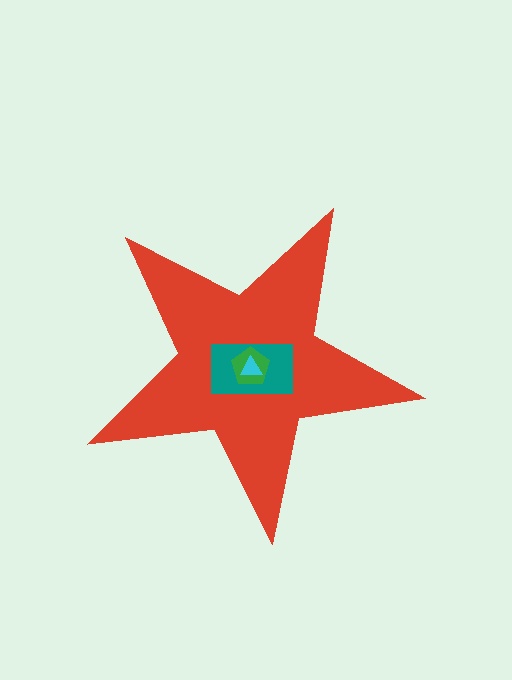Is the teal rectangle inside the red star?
Yes.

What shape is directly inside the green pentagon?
The cyan triangle.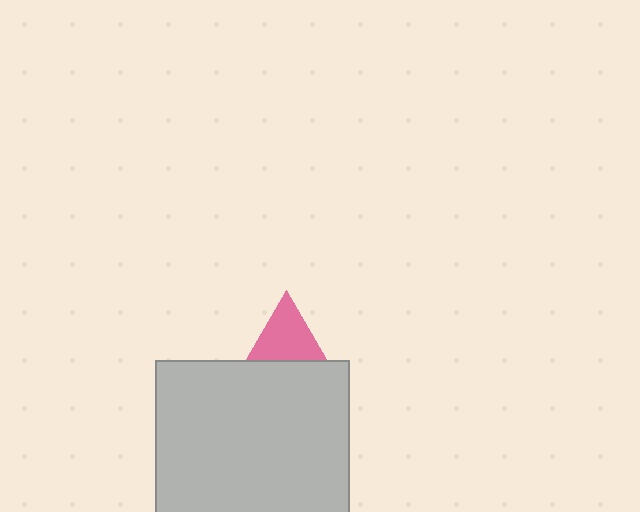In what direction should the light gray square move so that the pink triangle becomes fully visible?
The light gray square should move down. That is the shortest direction to clear the overlap and leave the pink triangle fully visible.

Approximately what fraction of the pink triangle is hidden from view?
Roughly 53% of the pink triangle is hidden behind the light gray square.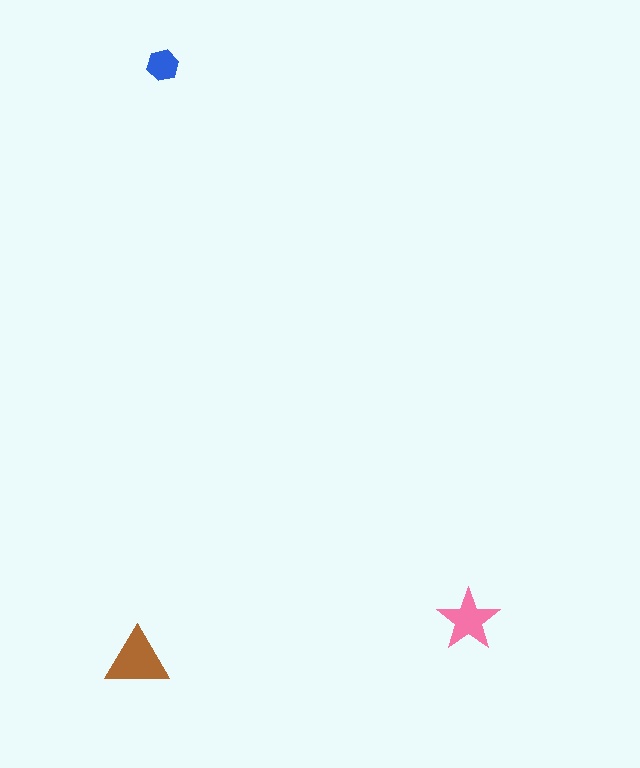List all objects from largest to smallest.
The brown triangle, the pink star, the blue hexagon.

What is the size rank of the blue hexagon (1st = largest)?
3rd.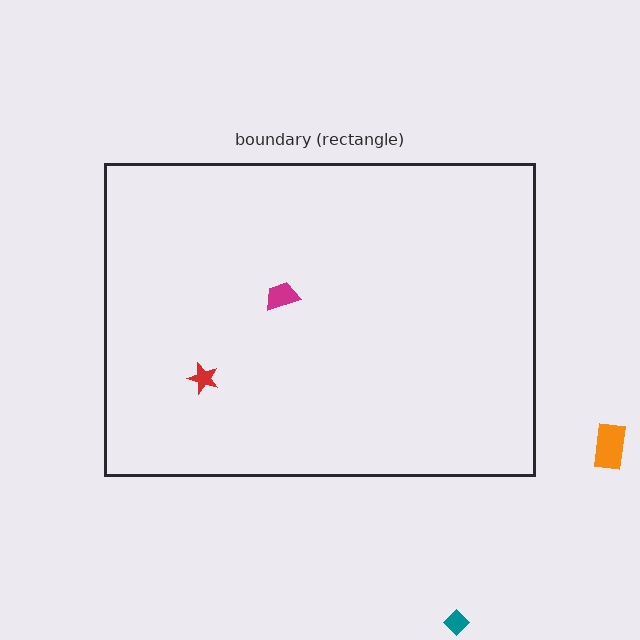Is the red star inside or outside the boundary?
Inside.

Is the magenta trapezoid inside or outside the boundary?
Inside.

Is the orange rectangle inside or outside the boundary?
Outside.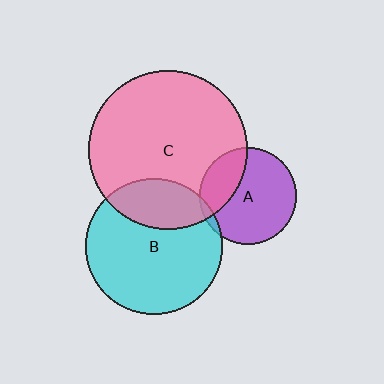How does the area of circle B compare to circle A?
Approximately 2.0 times.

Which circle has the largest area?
Circle C (pink).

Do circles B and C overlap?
Yes.